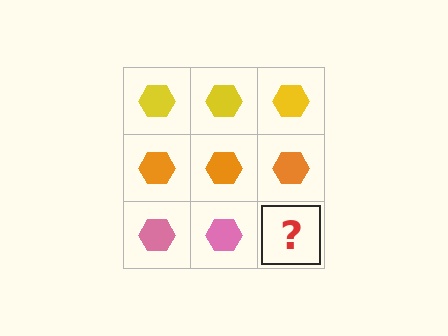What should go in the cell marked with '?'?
The missing cell should contain a pink hexagon.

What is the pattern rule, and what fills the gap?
The rule is that each row has a consistent color. The gap should be filled with a pink hexagon.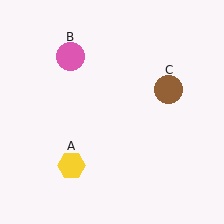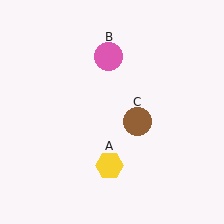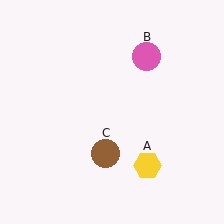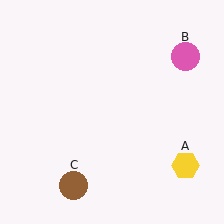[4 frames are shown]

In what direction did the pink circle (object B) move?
The pink circle (object B) moved right.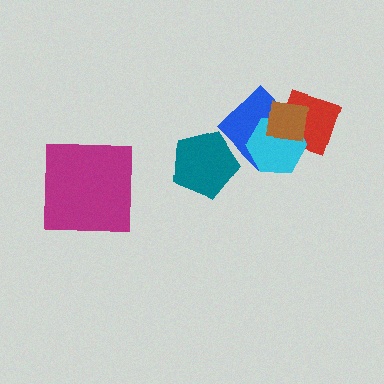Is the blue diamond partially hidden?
Yes, it is partially covered by another shape.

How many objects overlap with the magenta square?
0 objects overlap with the magenta square.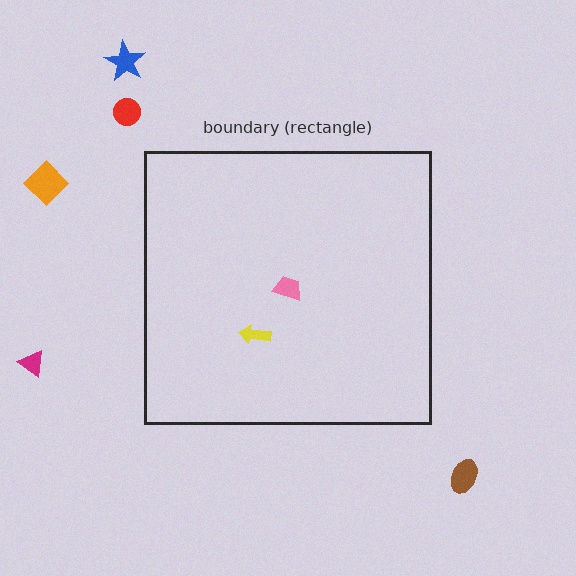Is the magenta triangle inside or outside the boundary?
Outside.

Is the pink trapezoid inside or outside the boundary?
Inside.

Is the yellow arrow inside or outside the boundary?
Inside.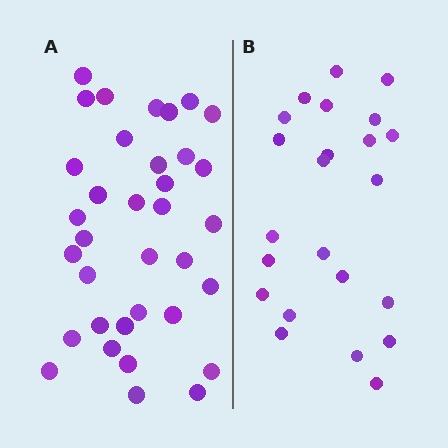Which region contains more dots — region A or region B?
Region A (the left region) has more dots.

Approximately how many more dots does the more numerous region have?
Region A has roughly 12 or so more dots than region B.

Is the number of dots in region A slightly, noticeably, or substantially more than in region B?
Region A has substantially more. The ratio is roughly 1.5 to 1.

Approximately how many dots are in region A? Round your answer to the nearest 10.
About 40 dots. (The exact count is 35, which rounds to 40.)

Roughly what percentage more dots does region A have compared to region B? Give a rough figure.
About 50% more.